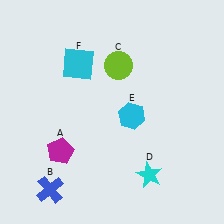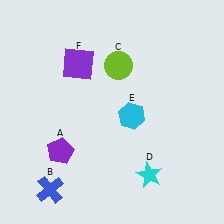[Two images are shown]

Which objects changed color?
A changed from magenta to purple. F changed from cyan to purple.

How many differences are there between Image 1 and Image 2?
There are 2 differences between the two images.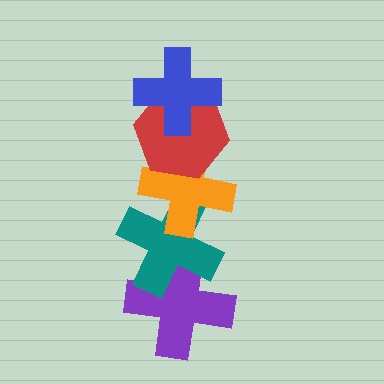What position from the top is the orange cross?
The orange cross is 3rd from the top.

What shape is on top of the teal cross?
The orange cross is on top of the teal cross.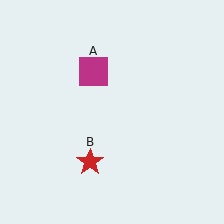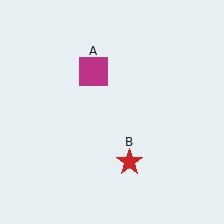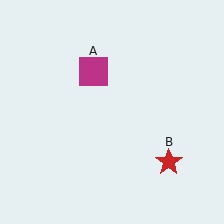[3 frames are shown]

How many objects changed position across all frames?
1 object changed position: red star (object B).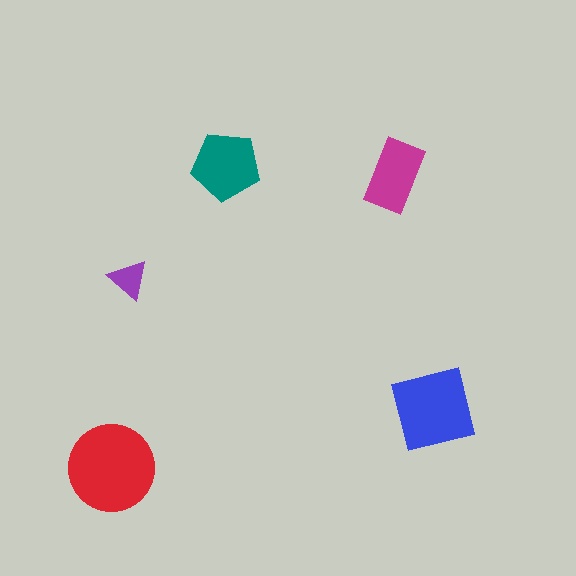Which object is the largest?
The red circle.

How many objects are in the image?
There are 5 objects in the image.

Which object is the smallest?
The purple triangle.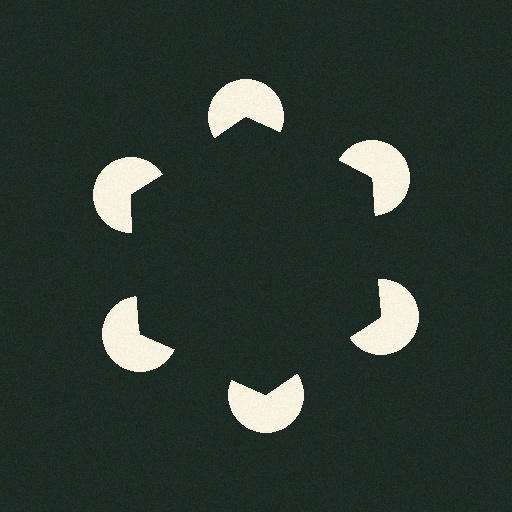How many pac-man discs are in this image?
There are 6 — one at each vertex of the illusory hexagon.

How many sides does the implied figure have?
6 sides.